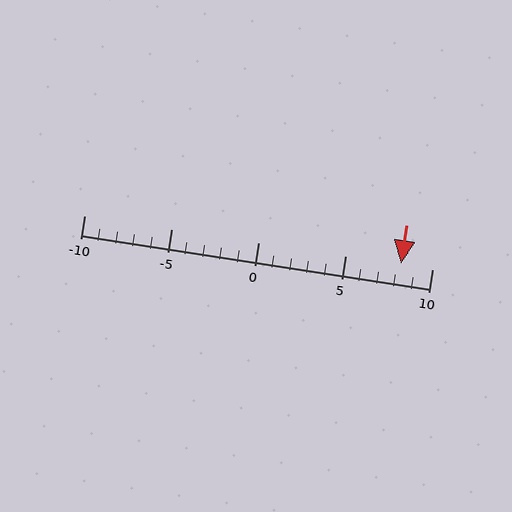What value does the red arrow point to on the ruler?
The red arrow points to approximately 8.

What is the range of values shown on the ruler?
The ruler shows values from -10 to 10.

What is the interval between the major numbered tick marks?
The major tick marks are spaced 5 units apart.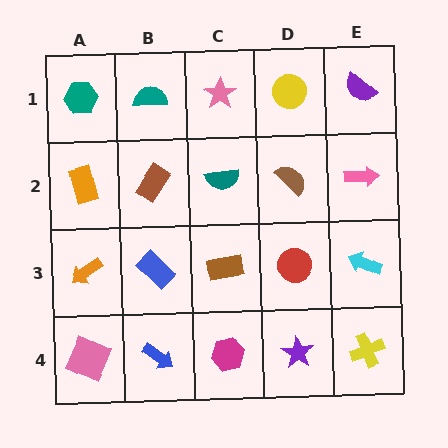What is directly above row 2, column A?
A teal hexagon.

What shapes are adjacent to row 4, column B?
A blue rectangle (row 3, column B), a pink square (row 4, column A), a magenta hexagon (row 4, column C).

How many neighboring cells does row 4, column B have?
3.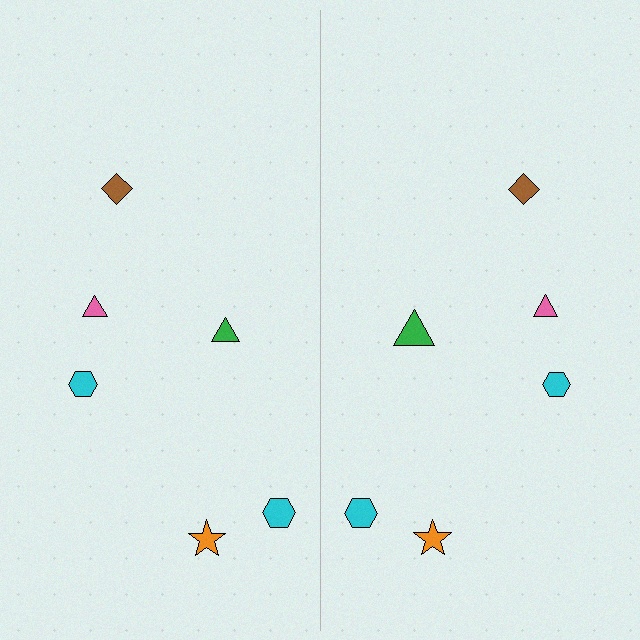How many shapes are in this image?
There are 12 shapes in this image.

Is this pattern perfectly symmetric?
No, the pattern is not perfectly symmetric. The green triangle on the right side has a different size than its mirror counterpart.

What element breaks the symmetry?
The green triangle on the right side has a different size than its mirror counterpart.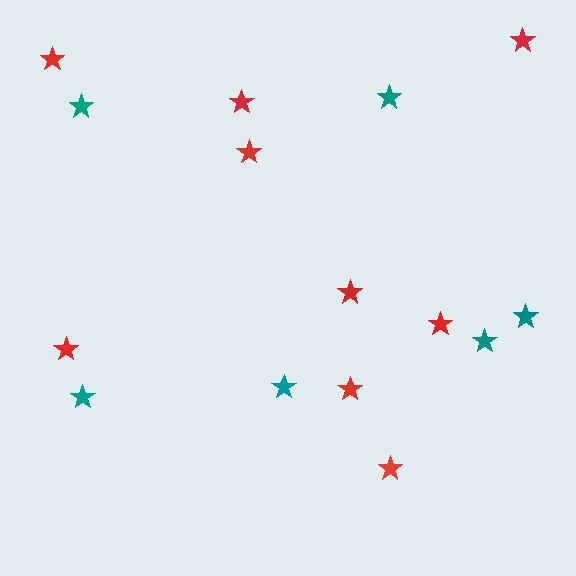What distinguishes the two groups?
There are 2 groups: one group of red stars (9) and one group of teal stars (6).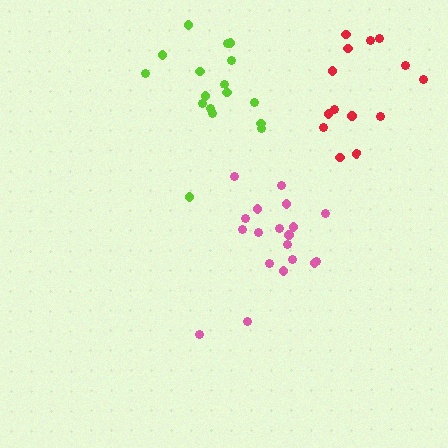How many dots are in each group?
Group 1: 19 dots, Group 2: 17 dots, Group 3: 14 dots (50 total).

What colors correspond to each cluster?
The clusters are colored: pink, lime, red.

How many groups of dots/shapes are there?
There are 3 groups.